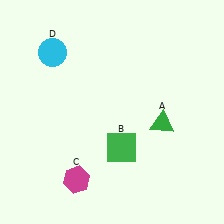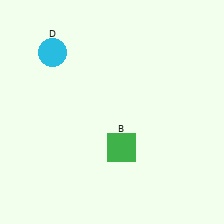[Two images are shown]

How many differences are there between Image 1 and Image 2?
There are 2 differences between the two images.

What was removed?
The magenta hexagon (C), the green triangle (A) were removed in Image 2.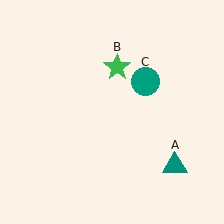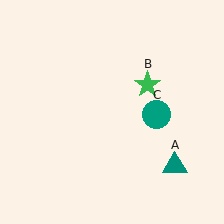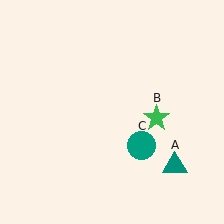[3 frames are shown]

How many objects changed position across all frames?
2 objects changed position: green star (object B), teal circle (object C).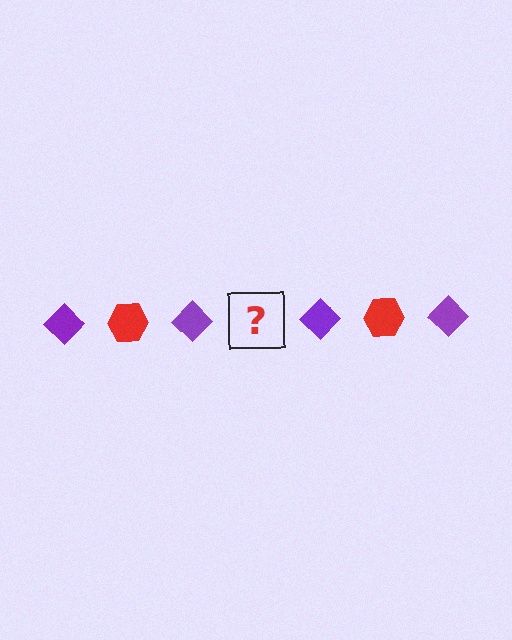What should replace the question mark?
The question mark should be replaced with a red hexagon.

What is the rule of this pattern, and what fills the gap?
The rule is that the pattern alternates between purple diamond and red hexagon. The gap should be filled with a red hexagon.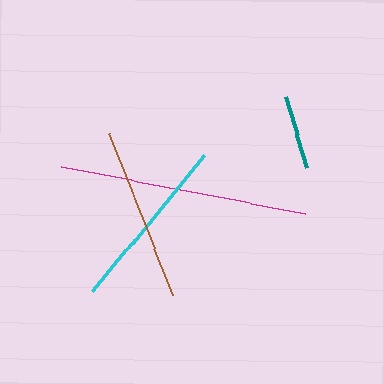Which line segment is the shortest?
The teal line is the shortest at approximately 74 pixels.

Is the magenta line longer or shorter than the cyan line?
The magenta line is longer than the cyan line.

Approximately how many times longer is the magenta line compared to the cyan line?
The magenta line is approximately 1.4 times the length of the cyan line.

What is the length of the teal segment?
The teal segment is approximately 74 pixels long.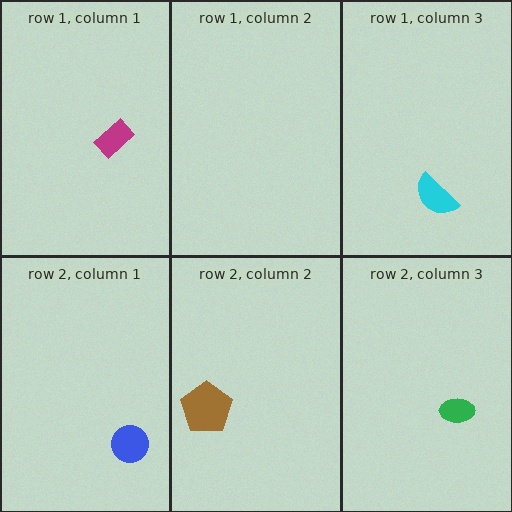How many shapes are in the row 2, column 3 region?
1.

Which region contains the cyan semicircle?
The row 1, column 3 region.